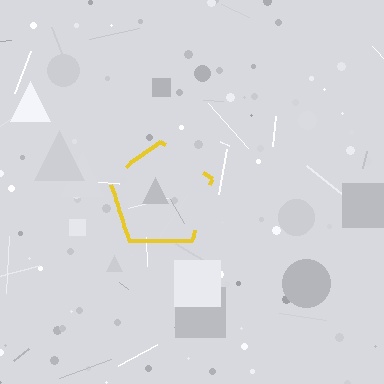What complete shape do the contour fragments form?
The contour fragments form a pentagon.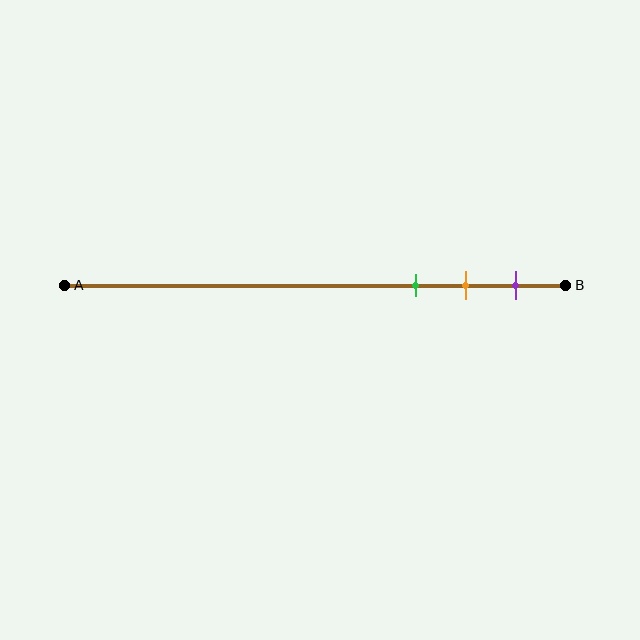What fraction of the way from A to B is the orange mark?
The orange mark is approximately 80% (0.8) of the way from A to B.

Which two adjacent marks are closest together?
The orange and purple marks are the closest adjacent pair.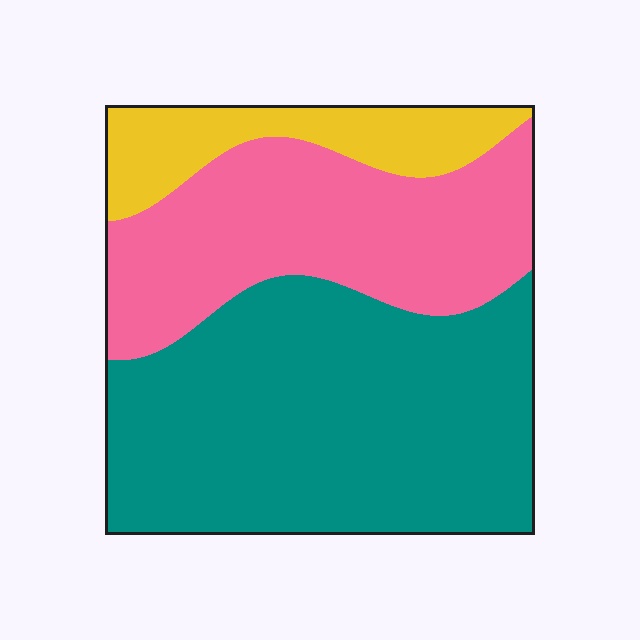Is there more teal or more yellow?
Teal.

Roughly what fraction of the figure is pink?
Pink covers about 35% of the figure.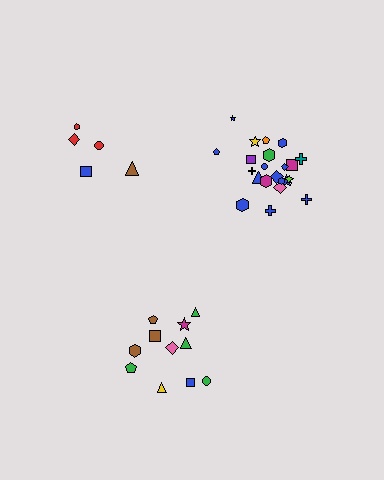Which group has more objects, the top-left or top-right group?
The top-right group.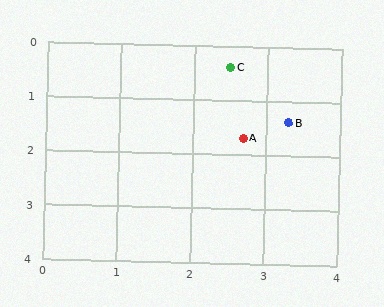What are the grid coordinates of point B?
Point B is at approximately (3.3, 1.4).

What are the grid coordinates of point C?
Point C is at approximately (2.5, 0.4).